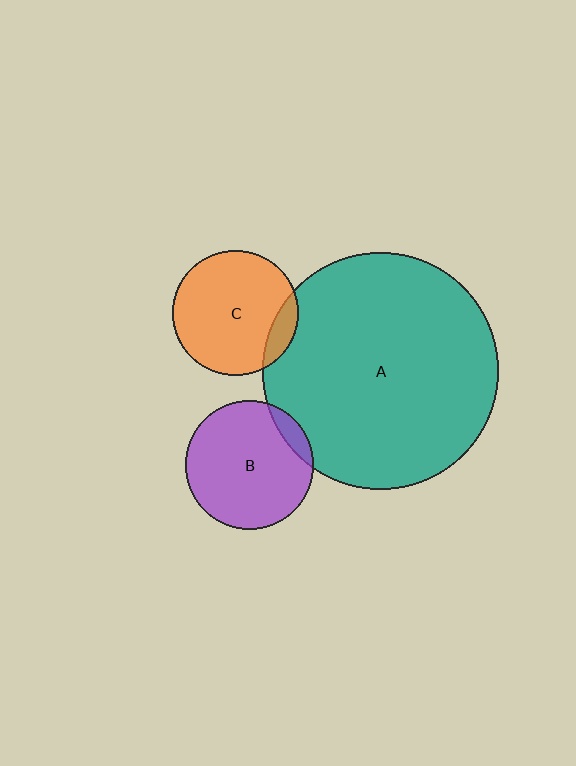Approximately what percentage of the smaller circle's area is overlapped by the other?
Approximately 10%.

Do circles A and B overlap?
Yes.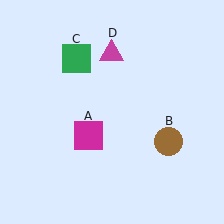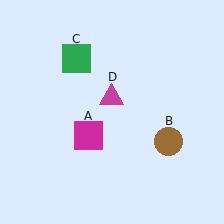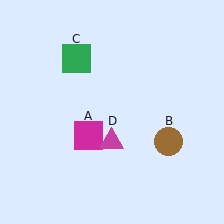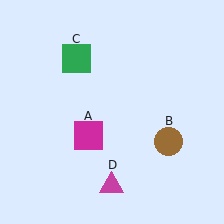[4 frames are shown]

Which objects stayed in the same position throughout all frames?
Magenta square (object A) and brown circle (object B) and green square (object C) remained stationary.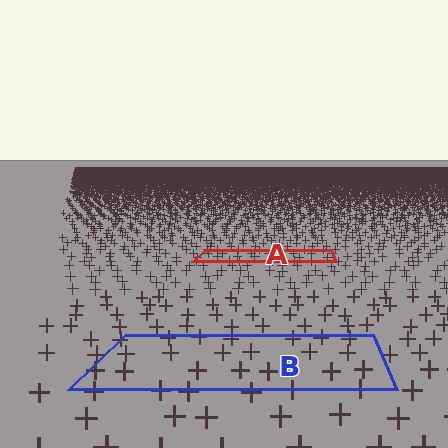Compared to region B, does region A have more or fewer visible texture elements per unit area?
Region A has more texture elements per unit area — they are packed more densely because it is farther away.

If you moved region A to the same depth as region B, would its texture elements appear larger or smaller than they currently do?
They would appear larger. At a closer depth, the same texture elements are projected at a bigger on-screen size.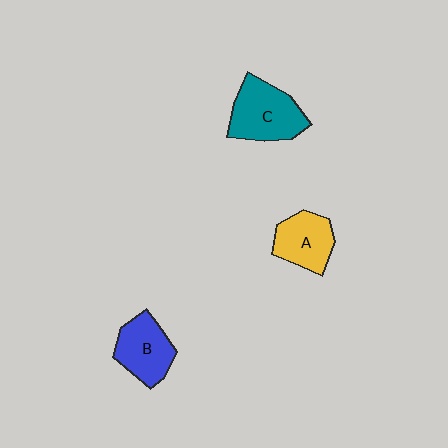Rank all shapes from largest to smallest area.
From largest to smallest: C (teal), B (blue), A (yellow).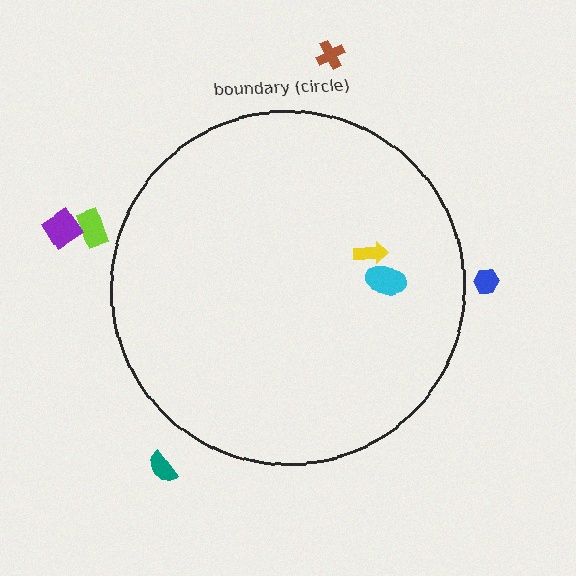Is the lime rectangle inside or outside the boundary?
Outside.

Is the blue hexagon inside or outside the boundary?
Outside.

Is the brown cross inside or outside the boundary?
Outside.